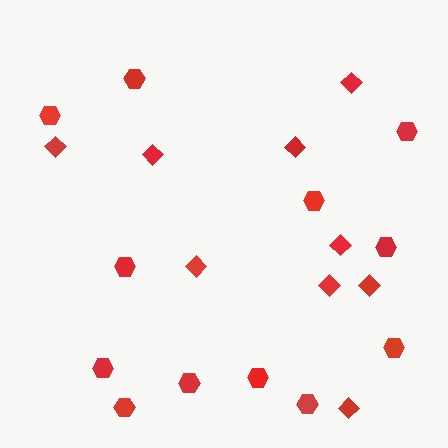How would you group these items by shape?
There are 2 groups: one group of hexagons (12) and one group of diamonds (9).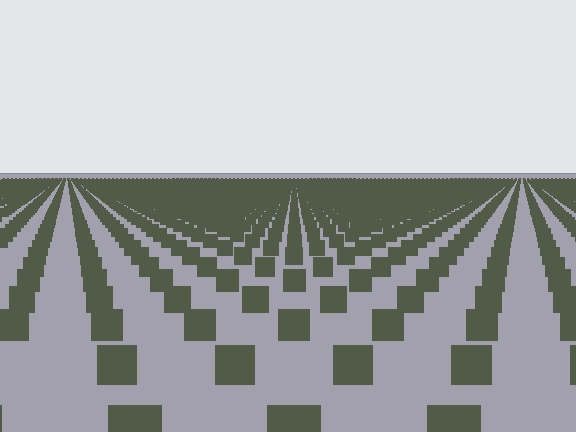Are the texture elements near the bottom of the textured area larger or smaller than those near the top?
Larger. Near the bottom, elements are closer to the viewer and appear at a bigger on-screen size.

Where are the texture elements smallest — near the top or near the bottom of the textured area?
Near the top.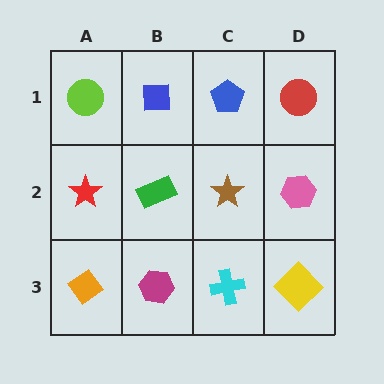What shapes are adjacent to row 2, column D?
A red circle (row 1, column D), a yellow diamond (row 3, column D), a brown star (row 2, column C).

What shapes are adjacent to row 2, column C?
A blue pentagon (row 1, column C), a cyan cross (row 3, column C), a green rectangle (row 2, column B), a pink hexagon (row 2, column D).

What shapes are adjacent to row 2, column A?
A lime circle (row 1, column A), an orange diamond (row 3, column A), a green rectangle (row 2, column B).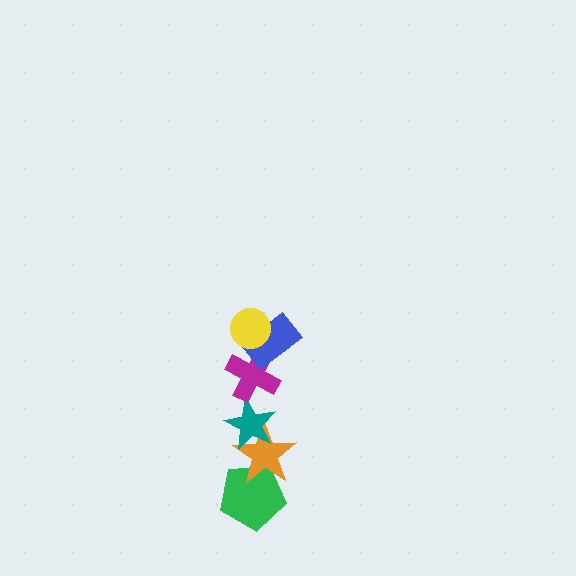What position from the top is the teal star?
The teal star is 4th from the top.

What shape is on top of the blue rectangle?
The yellow circle is on top of the blue rectangle.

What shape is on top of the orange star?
The teal star is on top of the orange star.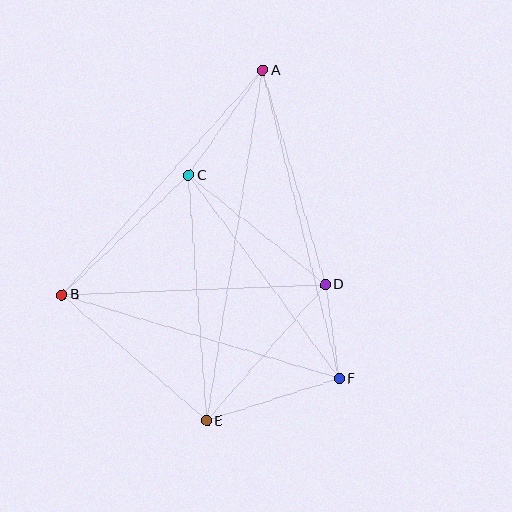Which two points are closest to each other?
Points D and F are closest to each other.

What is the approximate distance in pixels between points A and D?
The distance between A and D is approximately 223 pixels.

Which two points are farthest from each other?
Points A and E are farthest from each other.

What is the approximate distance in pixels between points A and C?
The distance between A and C is approximately 129 pixels.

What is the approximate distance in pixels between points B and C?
The distance between B and C is approximately 174 pixels.